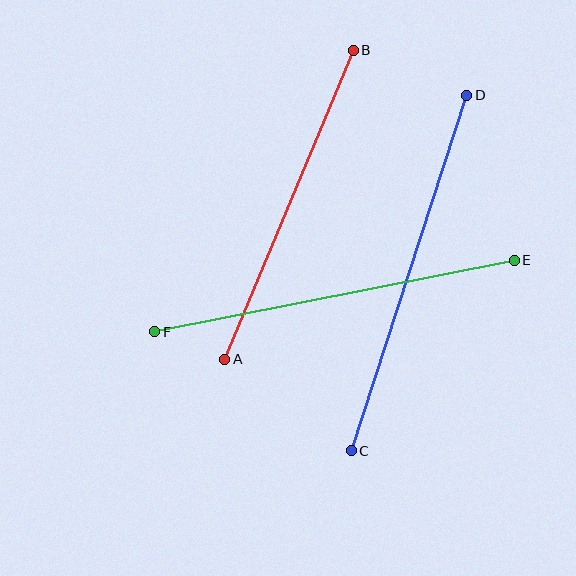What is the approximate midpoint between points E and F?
The midpoint is at approximately (335, 296) pixels.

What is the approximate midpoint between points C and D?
The midpoint is at approximately (409, 273) pixels.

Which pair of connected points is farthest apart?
Points C and D are farthest apart.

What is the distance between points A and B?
The distance is approximately 335 pixels.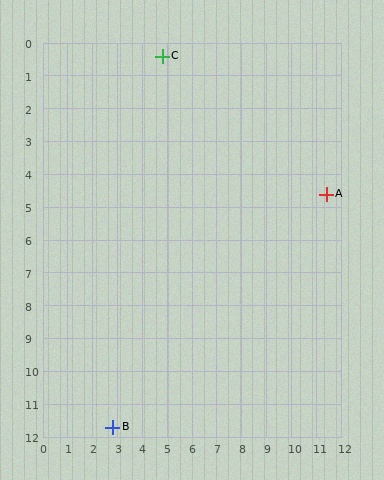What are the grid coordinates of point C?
Point C is at approximately (4.8, 0.4).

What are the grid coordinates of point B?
Point B is at approximately (2.8, 11.7).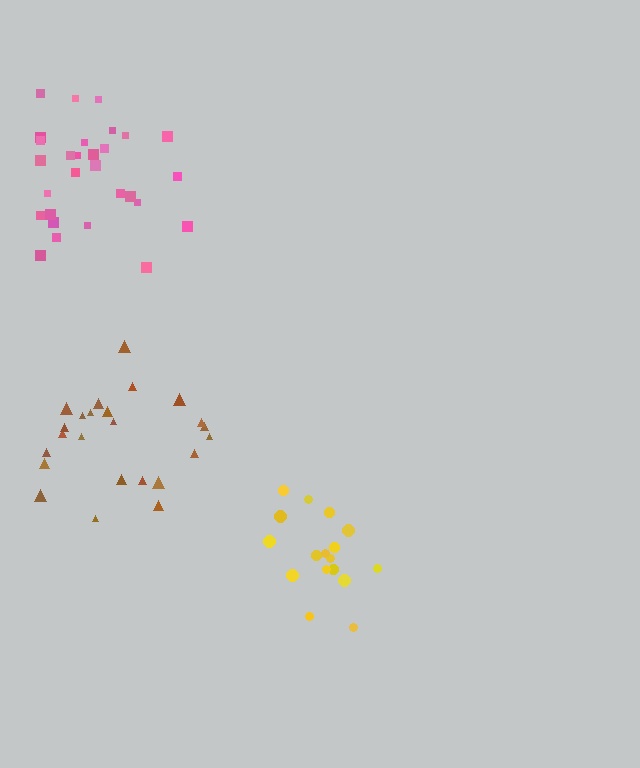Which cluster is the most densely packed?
Yellow.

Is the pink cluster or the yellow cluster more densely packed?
Yellow.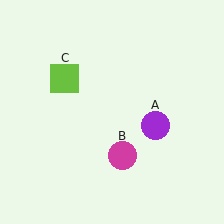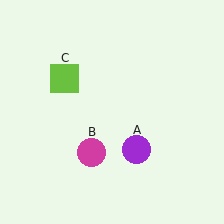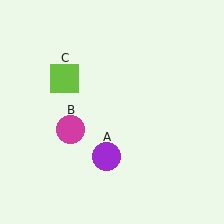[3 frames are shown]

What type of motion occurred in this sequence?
The purple circle (object A), magenta circle (object B) rotated clockwise around the center of the scene.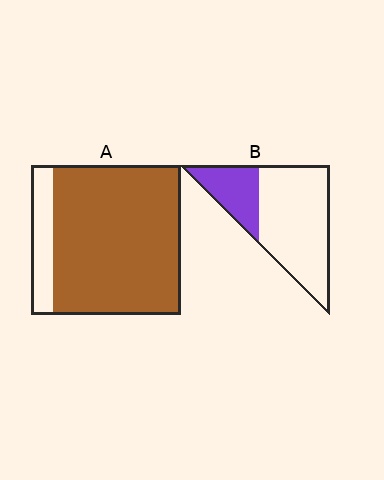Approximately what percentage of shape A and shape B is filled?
A is approximately 85% and B is approximately 30%.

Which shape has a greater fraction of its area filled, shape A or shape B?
Shape A.